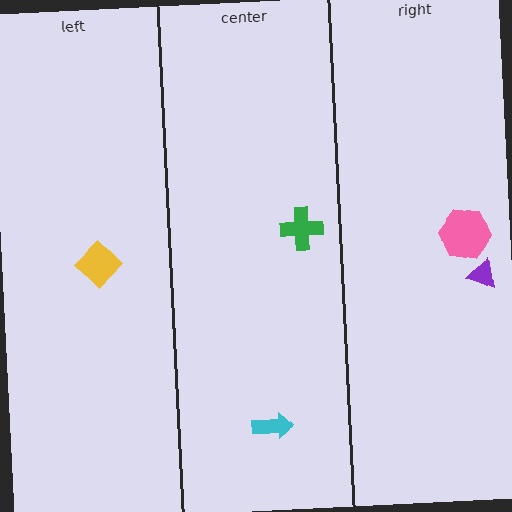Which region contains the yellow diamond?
The left region.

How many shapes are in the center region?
2.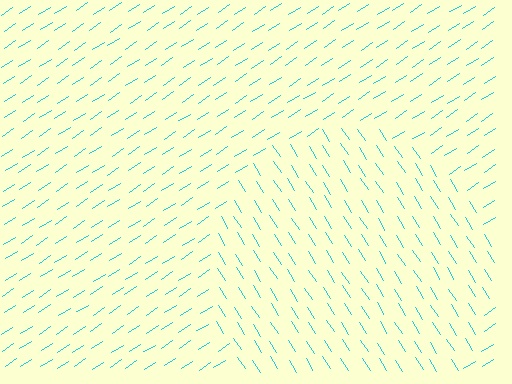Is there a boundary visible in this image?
Yes, there is a texture boundary formed by a change in line orientation.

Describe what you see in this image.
The image is filled with small cyan line segments. A circle region in the image has lines oriented differently from the surrounding lines, creating a visible texture boundary.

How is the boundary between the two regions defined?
The boundary is defined purely by a change in line orientation (approximately 89 degrees difference). All lines are the same color and thickness.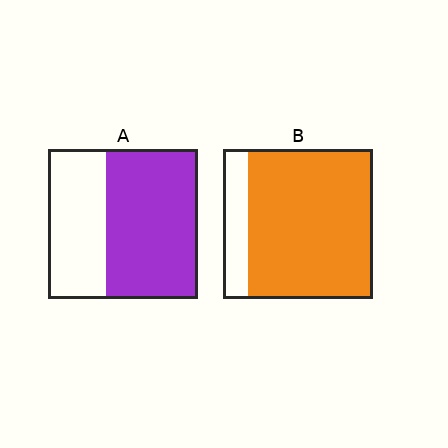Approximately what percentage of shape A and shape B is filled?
A is approximately 60% and B is approximately 85%.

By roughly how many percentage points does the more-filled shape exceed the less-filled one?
By roughly 20 percentage points (B over A).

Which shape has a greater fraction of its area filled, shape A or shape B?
Shape B.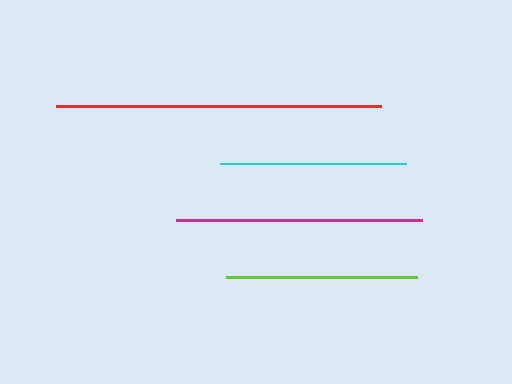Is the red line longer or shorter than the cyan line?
The red line is longer than the cyan line.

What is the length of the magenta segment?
The magenta segment is approximately 246 pixels long.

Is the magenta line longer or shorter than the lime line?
The magenta line is longer than the lime line.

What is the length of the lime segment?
The lime segment is approximately 190 pixels long.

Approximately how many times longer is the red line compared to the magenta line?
The red line is approximately 1.3 times the length of the magenta line.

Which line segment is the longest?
The red line is the longest at approximately 325 pixels.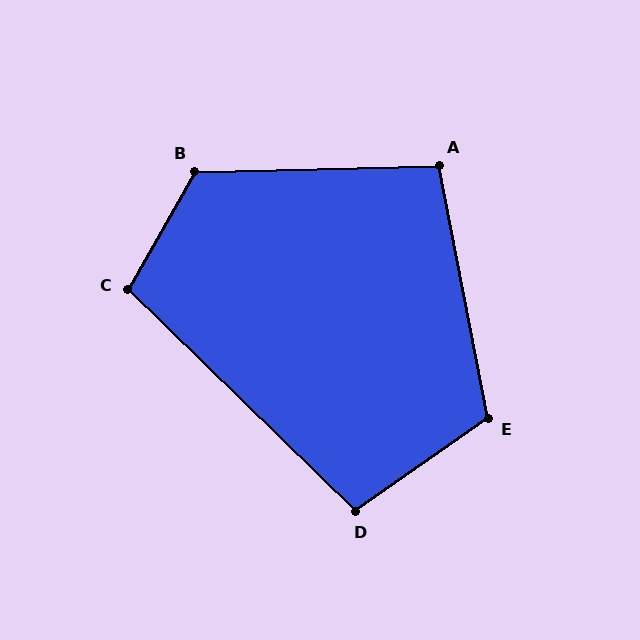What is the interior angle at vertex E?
Approximately 114 degrees (obtuse).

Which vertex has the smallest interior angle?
A, at approximately 100 degrees.